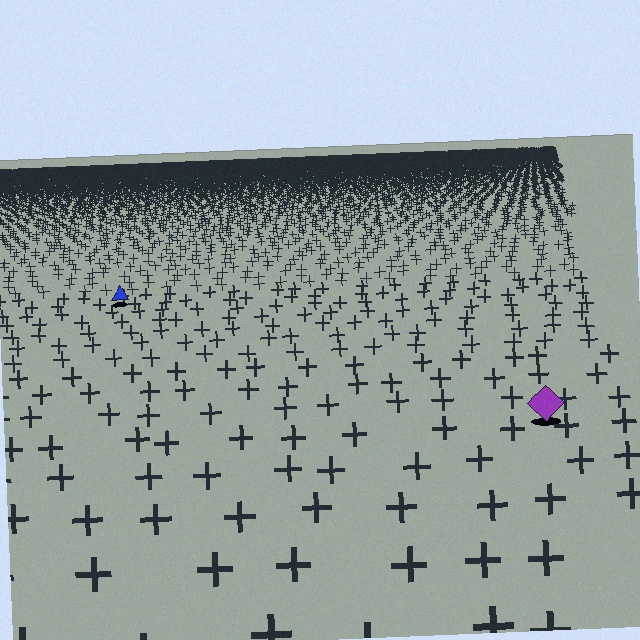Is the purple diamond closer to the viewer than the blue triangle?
Yes. The purple diamond is closer — you can tell from the texture gradient: the ground texture is coarser near it.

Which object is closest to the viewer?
The purple diamond is closest. The texture marks near it are larger and more spread out.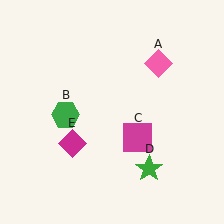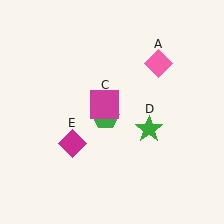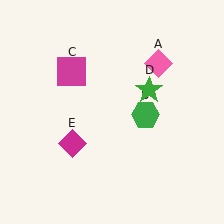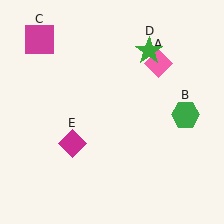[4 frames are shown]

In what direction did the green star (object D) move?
The green star (object D) moved up.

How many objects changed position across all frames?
3 objects changed position: green hexagon (object B), magenta square (object C), green star (object D).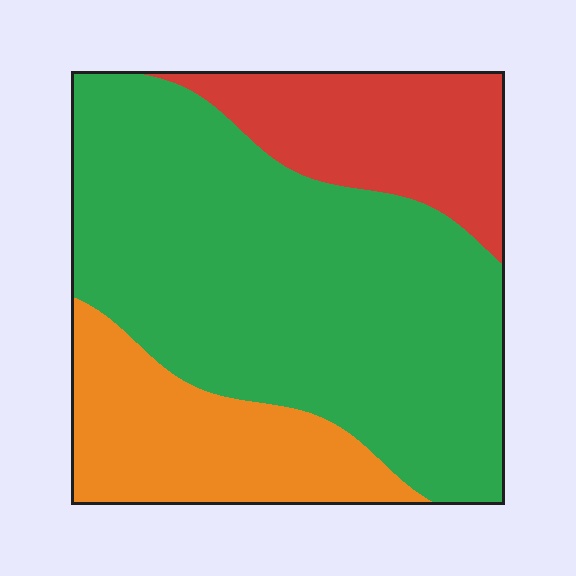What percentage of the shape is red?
Red covers roughly 20% of the shape.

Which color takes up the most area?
Green, at roughly 60%.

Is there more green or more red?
Green.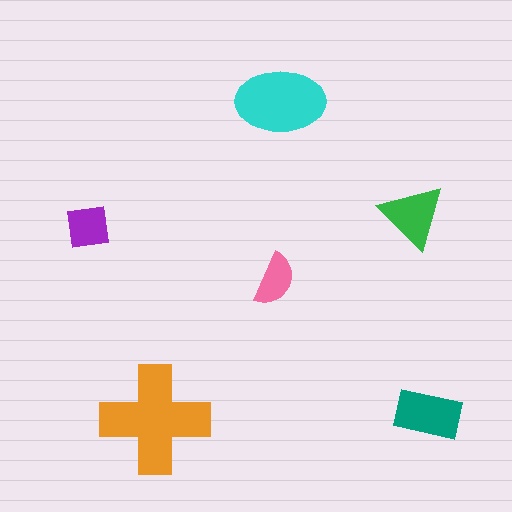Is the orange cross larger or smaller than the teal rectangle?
Larger.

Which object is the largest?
The orange cross.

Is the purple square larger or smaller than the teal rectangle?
Smaller.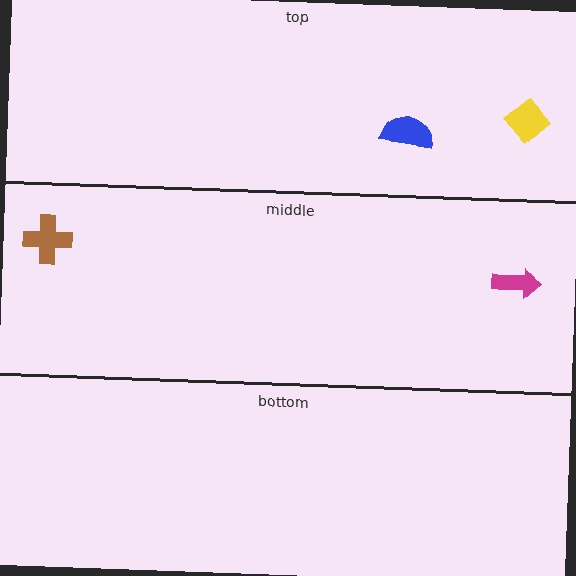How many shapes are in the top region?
2.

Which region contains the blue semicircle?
The top region.